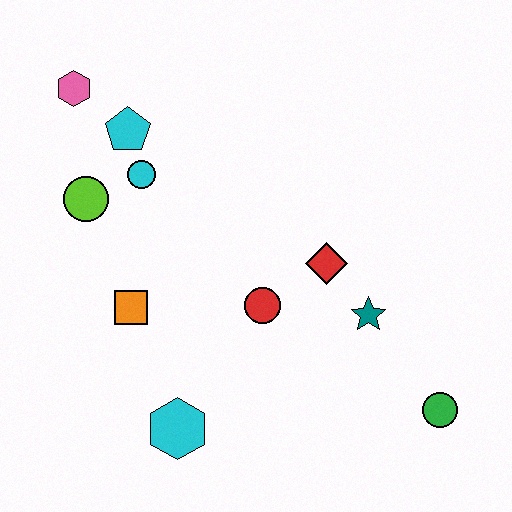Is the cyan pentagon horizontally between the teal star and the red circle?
No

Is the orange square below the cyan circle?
Yes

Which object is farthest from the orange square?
The green circle is farthest from the orange square.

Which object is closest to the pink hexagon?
The cyan pentagon is closest to the pink hexagon.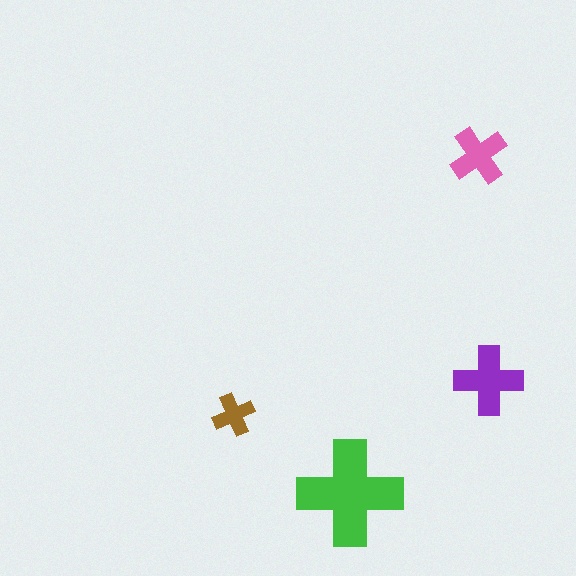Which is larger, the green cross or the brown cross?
The green one.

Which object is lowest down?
The green cross is bottommost.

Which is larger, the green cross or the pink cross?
The green one.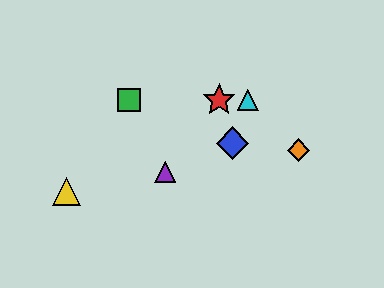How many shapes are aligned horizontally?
3 shapes (the red star, the green square, the cyan triangle) are aligned horizontally.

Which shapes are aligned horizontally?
The red star, the green square, the cyan triangle are aligned horizontally.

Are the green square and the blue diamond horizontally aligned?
No, the green square is at y≈100 and the blue diamond is at y≈143.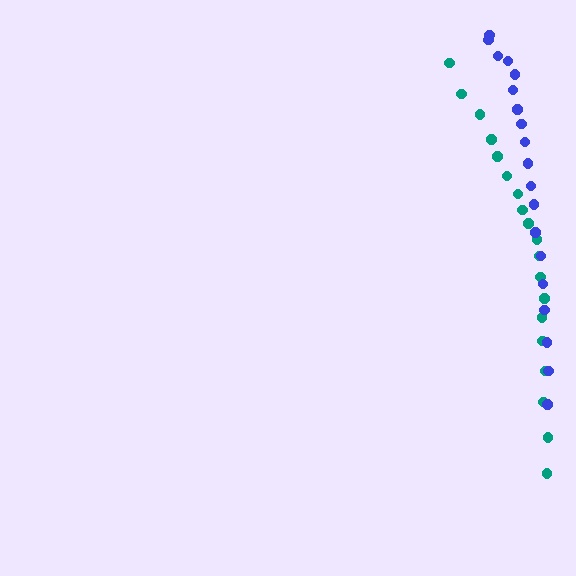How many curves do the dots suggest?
There are 2 distinct paths.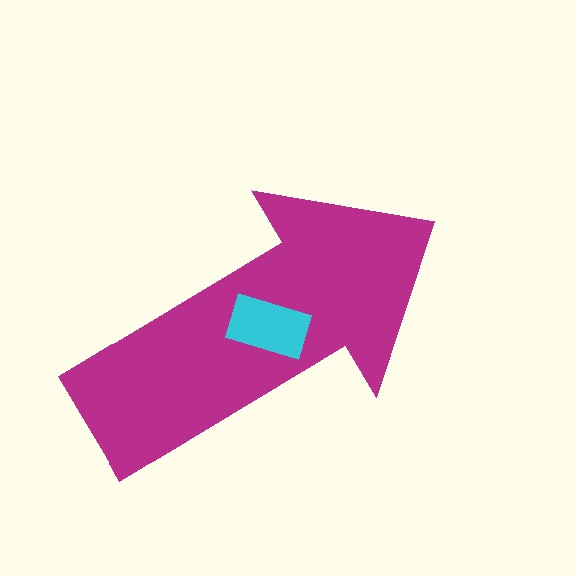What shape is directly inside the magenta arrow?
The cyan rectangle.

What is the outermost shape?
The magenta arrow.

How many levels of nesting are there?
2.